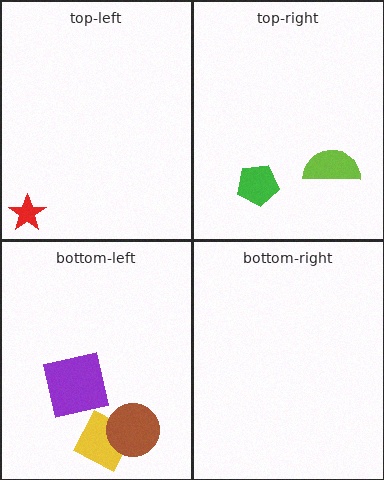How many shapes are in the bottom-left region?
3.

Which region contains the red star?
The top-left region.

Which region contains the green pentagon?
The top-right region.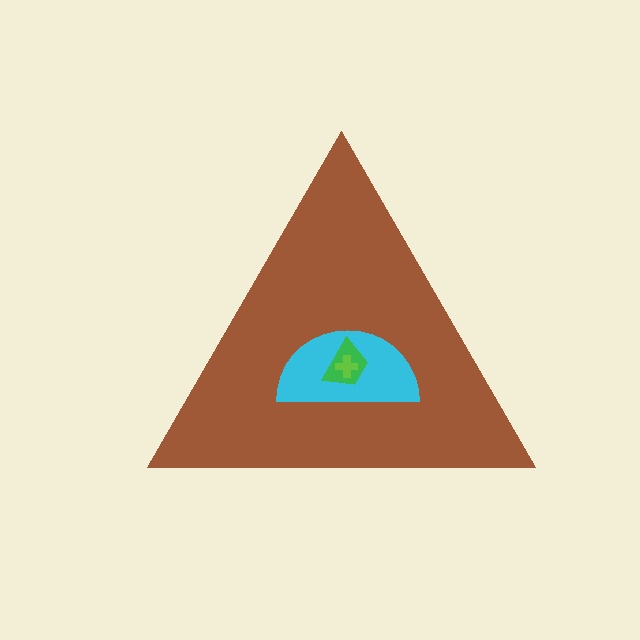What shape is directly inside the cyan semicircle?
The green trapezoid.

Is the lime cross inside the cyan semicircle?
Yes.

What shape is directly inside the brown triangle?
The cyan semicircle.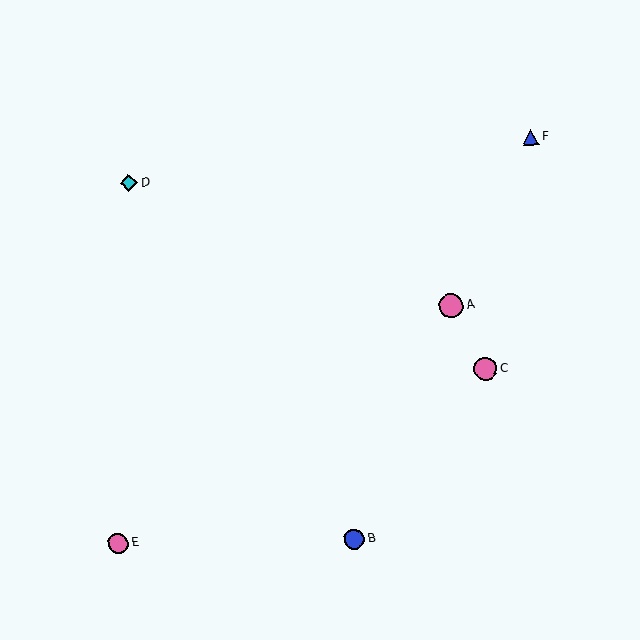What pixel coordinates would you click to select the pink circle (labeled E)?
Click at (118, 543) to select the pink circle E.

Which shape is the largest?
The pink circle (labeled A) is the largest.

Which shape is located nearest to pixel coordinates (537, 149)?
The blue triangle (labeled F) at (531, 137) is nearest to that location.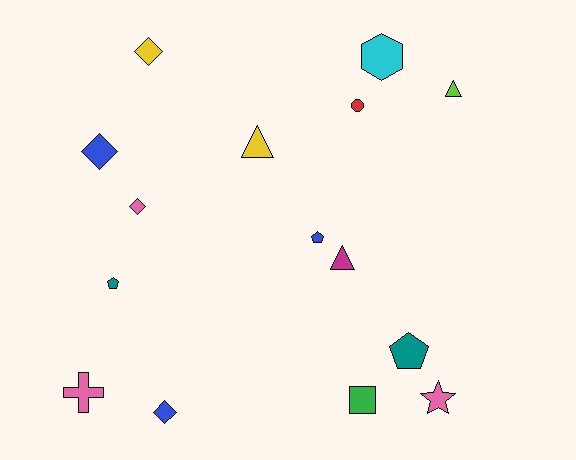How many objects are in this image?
There are 15 objects.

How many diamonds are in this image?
There are 4 diamonds.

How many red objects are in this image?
There is 1 red object.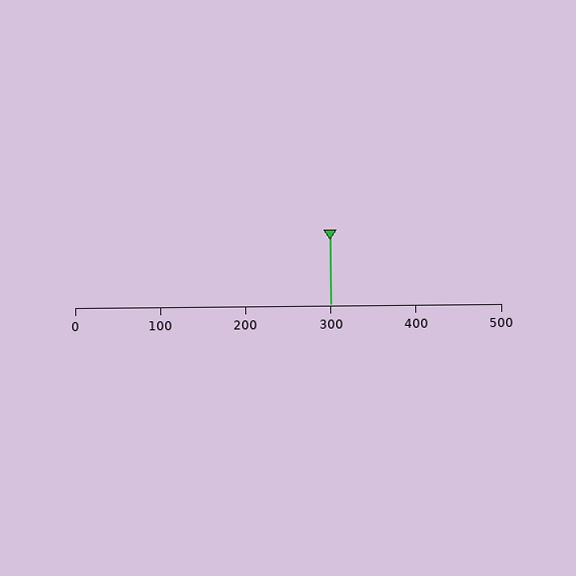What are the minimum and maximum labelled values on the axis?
The axis runs from 0 to 500.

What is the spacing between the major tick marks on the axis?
The major ticks are spaced 100 apart.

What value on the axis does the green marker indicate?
The marker indicates approximately 300.